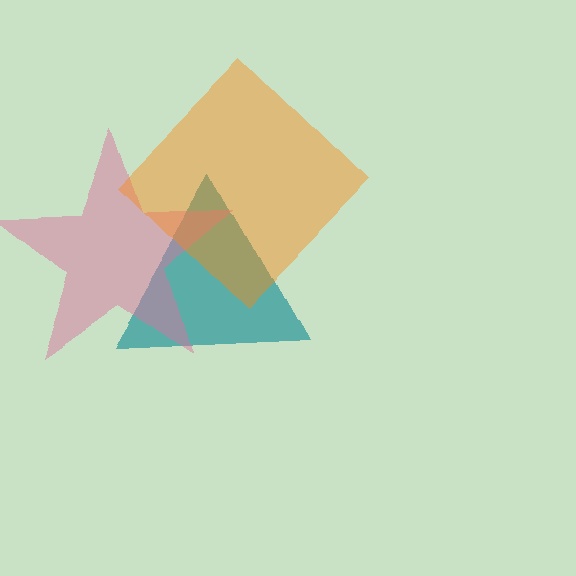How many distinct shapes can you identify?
There are 3 distinct shapes: a teal triangle, a pink star, an orange diamond.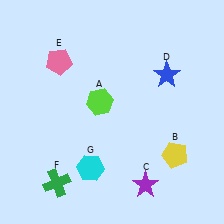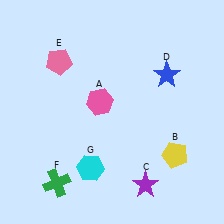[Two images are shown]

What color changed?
The hexagon (A) changed from lime in Image 1 to pink in Image 2.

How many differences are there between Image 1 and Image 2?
There is 1 difference between the two images.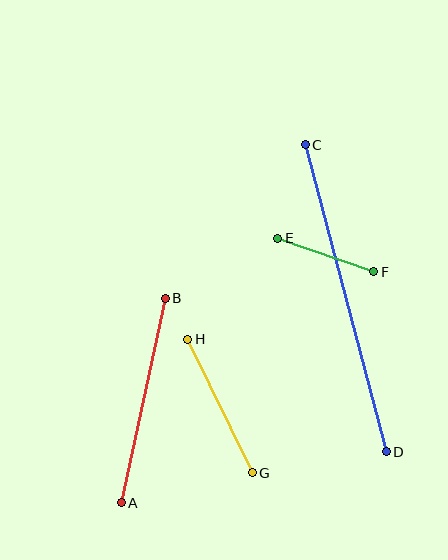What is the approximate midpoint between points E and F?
The midpoint is at approximately (326, 255) pixels.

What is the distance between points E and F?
The distance is approximately 102 pixels.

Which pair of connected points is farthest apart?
Points C and D are farthest apart.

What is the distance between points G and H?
The distance is approximately 148 pixels.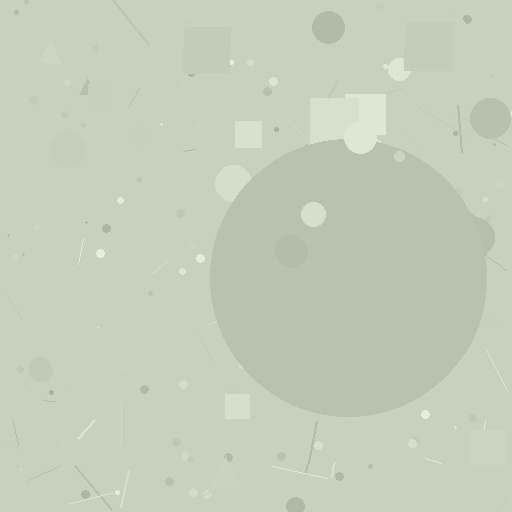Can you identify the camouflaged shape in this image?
The camouflaged shape is a circle.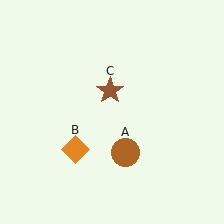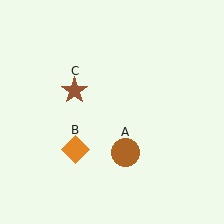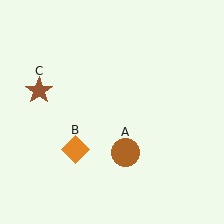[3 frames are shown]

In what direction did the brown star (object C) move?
The brown star (object C) moved left.